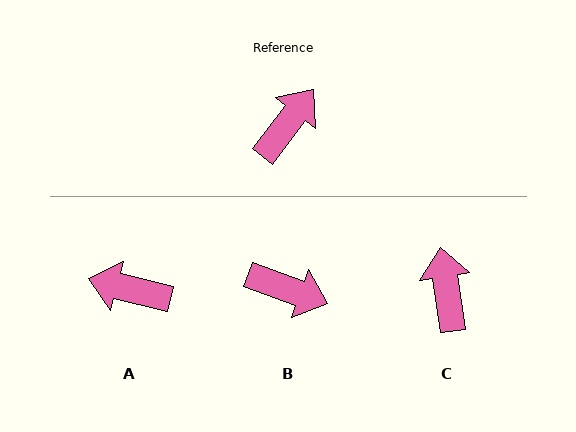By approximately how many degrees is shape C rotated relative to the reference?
Approximately 46 degrees counter-clockwise.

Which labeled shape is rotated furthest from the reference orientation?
A, about 114 degrees away.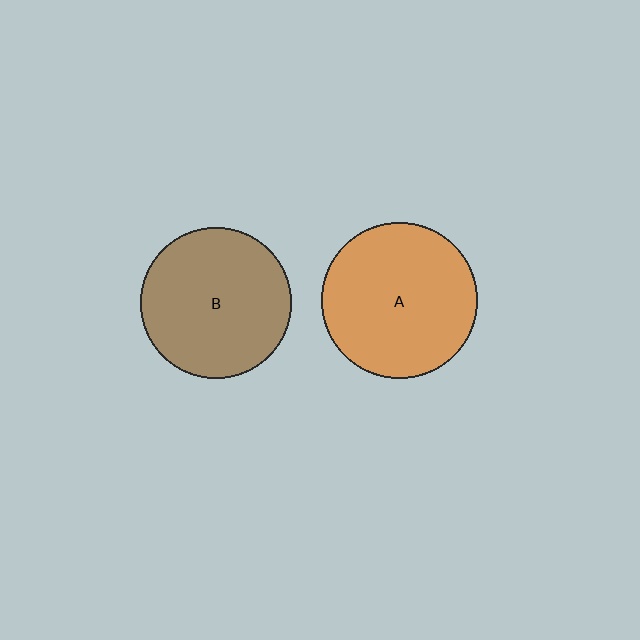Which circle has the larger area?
Circle A (orange).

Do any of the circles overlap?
No, none of the circles overlap.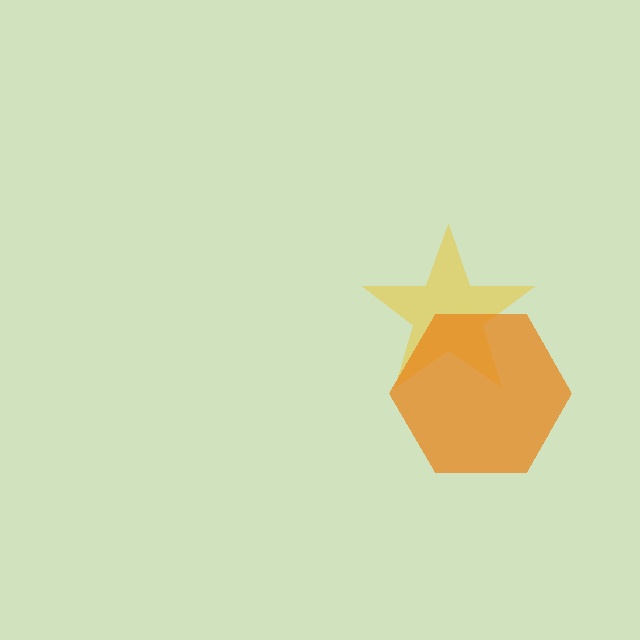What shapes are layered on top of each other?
The layered shapes are: a yellow star, an orange hexagon.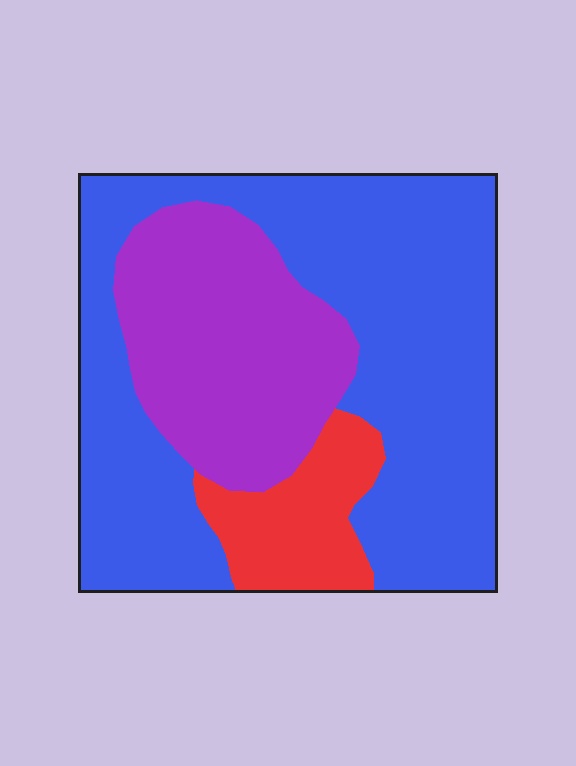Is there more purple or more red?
Purple.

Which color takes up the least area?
Red, at roughly 10%.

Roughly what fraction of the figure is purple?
Purple covers 28% of the figure.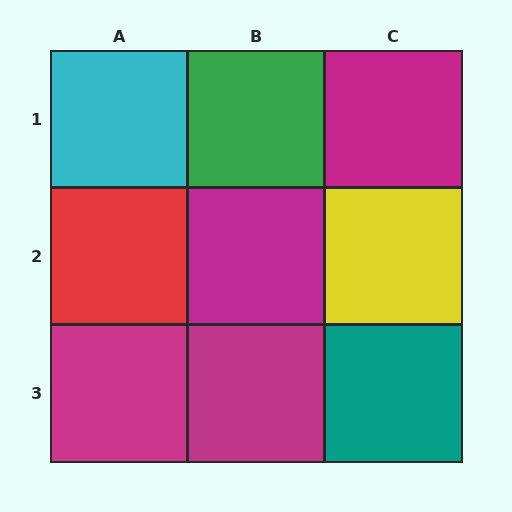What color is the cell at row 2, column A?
Red.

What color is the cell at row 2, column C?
Yellow.